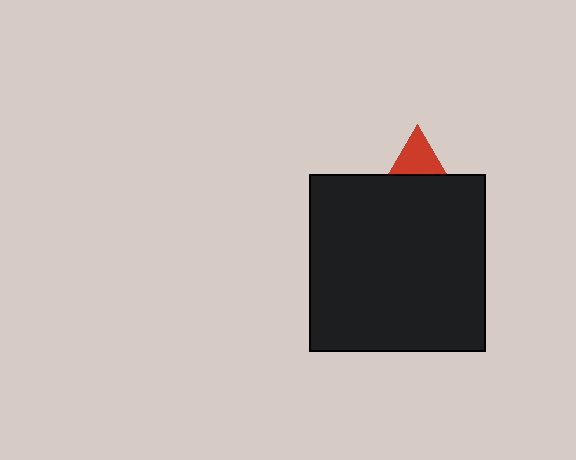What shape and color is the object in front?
The object in front is a black square.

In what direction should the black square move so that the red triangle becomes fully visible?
The black square should move down. That is the shortest direction to clear the overlap and leave the red triangle fully visible.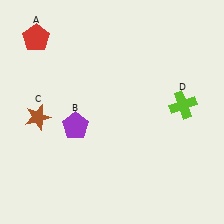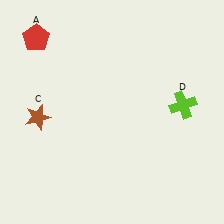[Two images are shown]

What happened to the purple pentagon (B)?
The purple pentagon (B) was removed in Image 2. It was in the bottom-left area of Image 1.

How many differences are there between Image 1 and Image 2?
There is 1 difference between the two images.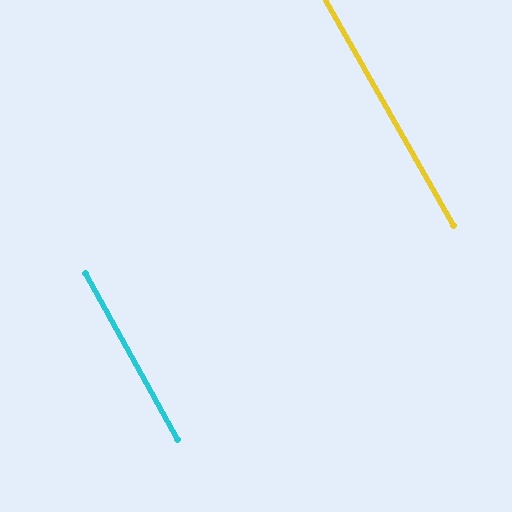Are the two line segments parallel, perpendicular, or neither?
Parallel — their directions differ by only 0.4°.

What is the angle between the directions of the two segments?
Approximately 0 degrees.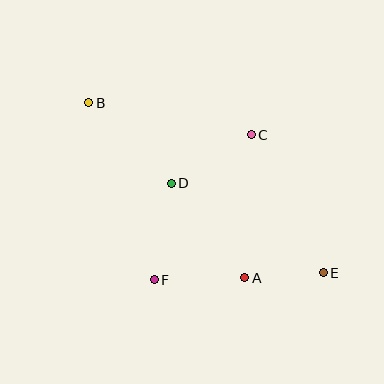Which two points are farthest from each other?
Points B and E are farthest from each other.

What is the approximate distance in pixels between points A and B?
The distance between A and B is approximately 234 pixels.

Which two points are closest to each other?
Points A and E are closest to each other.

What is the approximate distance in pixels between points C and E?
The distance between C and E is approximately 155 pixels.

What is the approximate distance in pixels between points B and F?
The distance between B and F is approximately 189 pixels.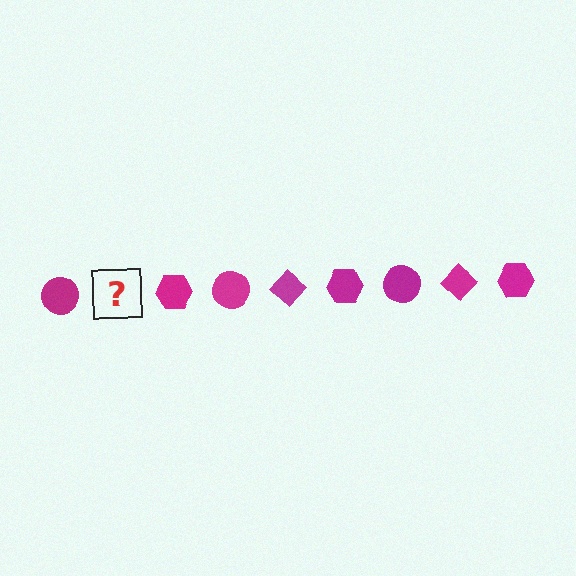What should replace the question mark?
The question mark should be replaced with a magenta diamond.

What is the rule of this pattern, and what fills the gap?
The rule is that the pattern cycles through circle, diamond, hexagon shapes in magenta. The gap should be filled with a magenta diamond.